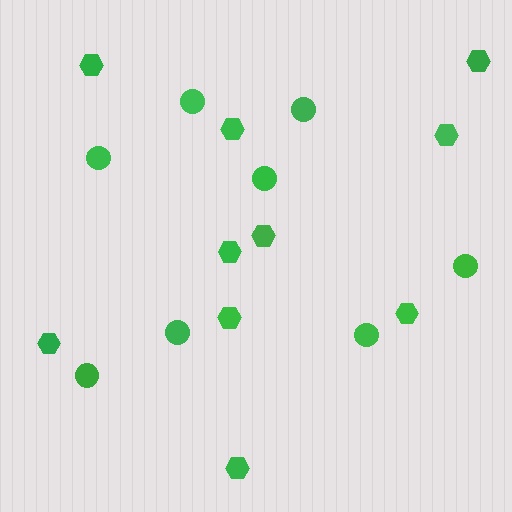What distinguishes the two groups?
There are 2 groups: one group of circles (8) and one group of hexagons (10).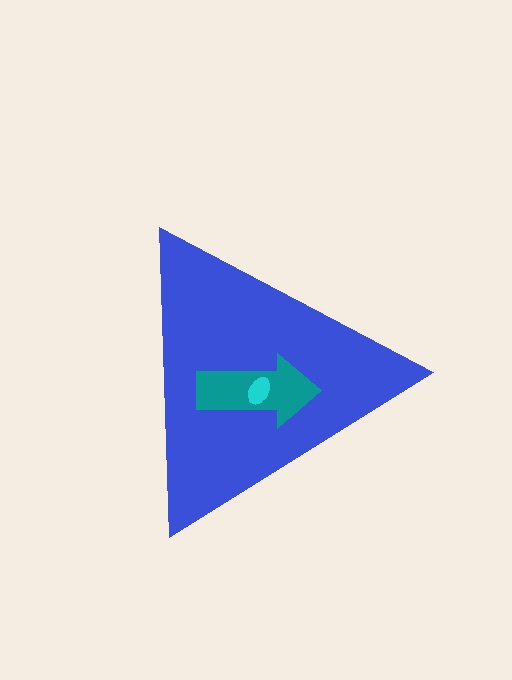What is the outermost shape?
The blue triangle.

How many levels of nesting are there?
3.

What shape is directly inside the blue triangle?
The teal arrow.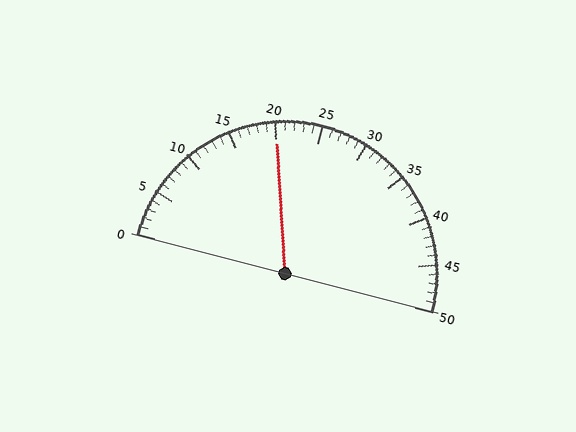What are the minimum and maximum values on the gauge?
The gauge ranges from 0 to 50.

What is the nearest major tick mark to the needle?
The nearest major tick mark is 20.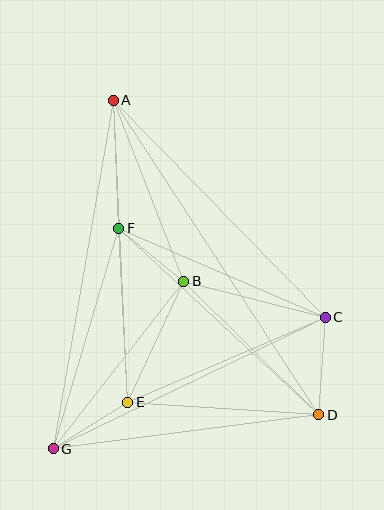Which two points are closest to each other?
Points B and F are closest to each other.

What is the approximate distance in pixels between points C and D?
The distance between C and D is approximately 98 pixels.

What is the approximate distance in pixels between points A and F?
The distance between A and F is approximately 128 pixels.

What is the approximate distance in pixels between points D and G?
The distance between D and G is approximately 268 pixels.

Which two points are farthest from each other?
Points A and D are farthest from each other.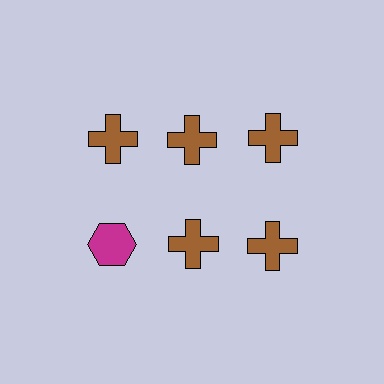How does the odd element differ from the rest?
It differs in both color (magenta instead of brown) and shape (hexagon instead of cross).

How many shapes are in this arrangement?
There are 6 shapes arranged in a grid pattern.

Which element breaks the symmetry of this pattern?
The magenta hexagon in the second row, leftmost column breaks the symmetry. All other shapes are brown crosses.